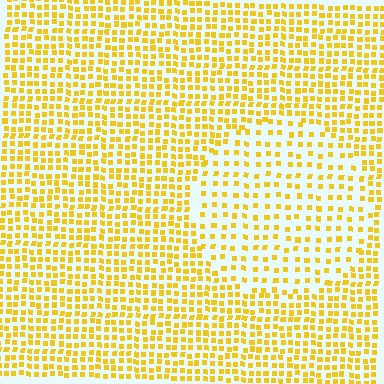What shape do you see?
I see a circle.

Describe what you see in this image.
The image contains small yellow elements arranged at two different densities. A circle-shaped region is visible where the elements are less densely packed than the surrounding area.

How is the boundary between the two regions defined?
The boundary is defined by a change in element density (approximately 1.9x ratio). All elements are the same color, size, and shape.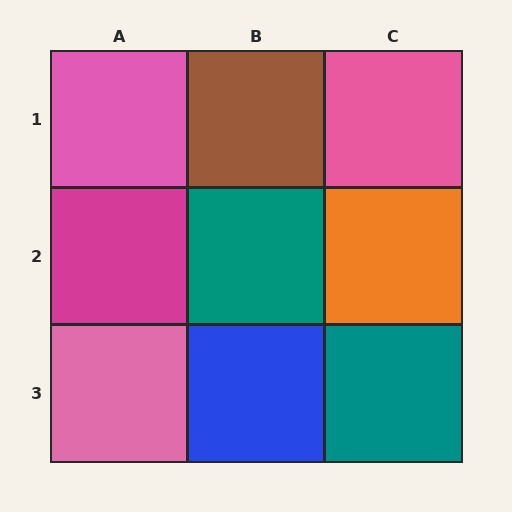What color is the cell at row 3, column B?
Blue.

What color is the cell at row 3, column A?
Pink.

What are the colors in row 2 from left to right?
Magenta, teal, orange.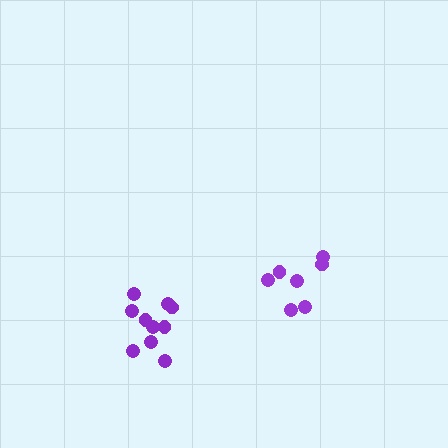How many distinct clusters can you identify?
There are 2 distinct clusters.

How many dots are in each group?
Group 1: 7 dots, Group 2: 10 dots (17 total).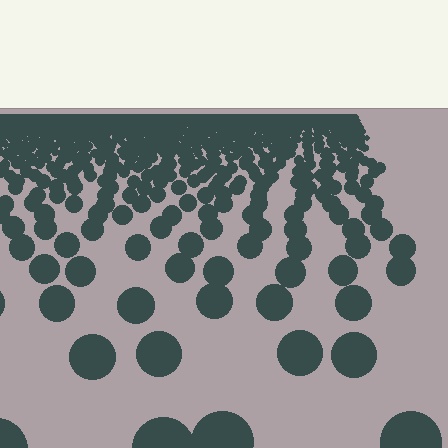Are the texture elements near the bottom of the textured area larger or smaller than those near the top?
Larger. Near the bottom, elements are closer to the viewer and appear at a bigger on-screen size.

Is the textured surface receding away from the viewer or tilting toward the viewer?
The surface is receding away from the viewer. Texture elements get smaller and denser toward the top.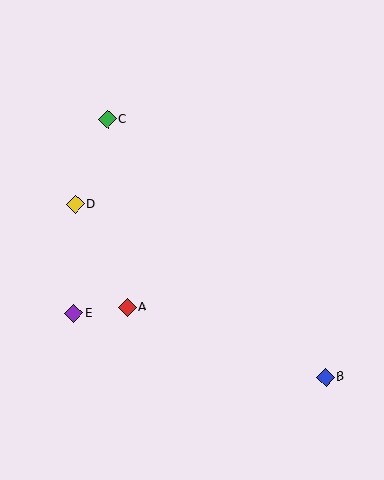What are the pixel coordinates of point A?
Point A is at (127, 307).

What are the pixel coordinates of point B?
Point B is at (326, 377).